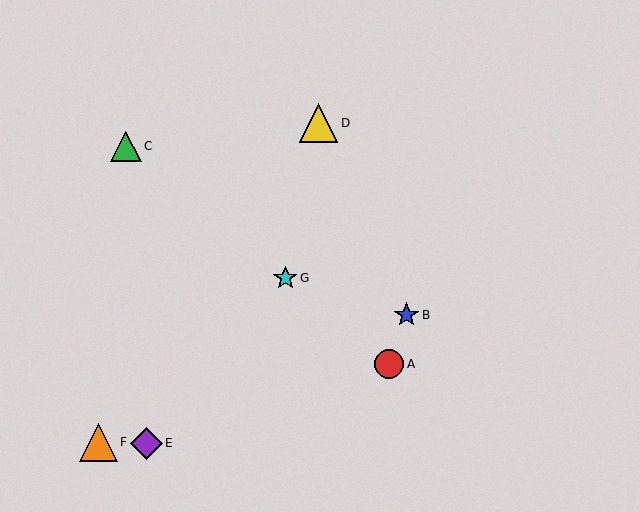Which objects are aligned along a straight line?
Objects A, C, G are aligned along a straight line.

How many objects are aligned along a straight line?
3 objects (A, C, G) are aligned along a straight line.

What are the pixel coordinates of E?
Object E is at (146, 443).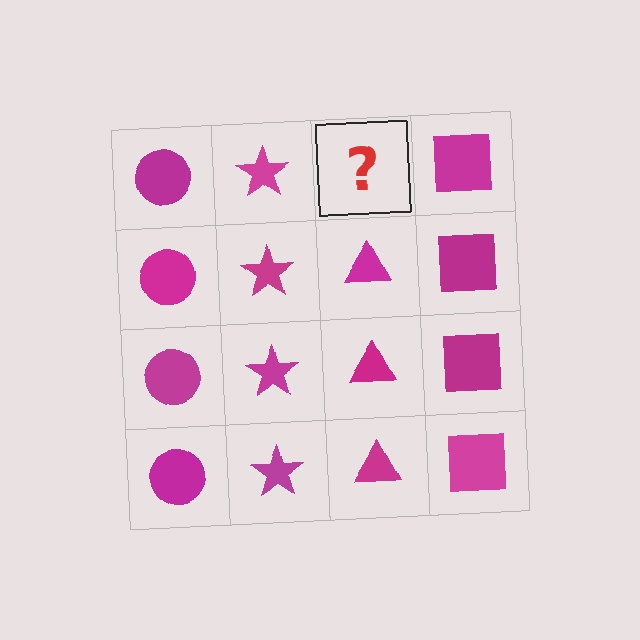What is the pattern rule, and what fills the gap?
The rule is that each column has a consistent shape. The gap should be filled with a magenta triangle.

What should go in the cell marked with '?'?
The missing cell should contain a magenta triangle.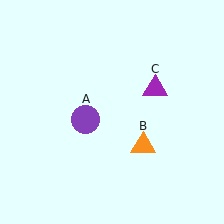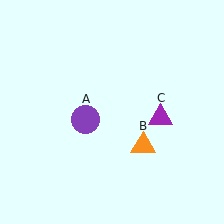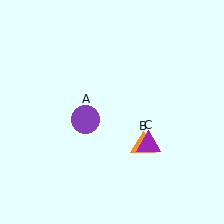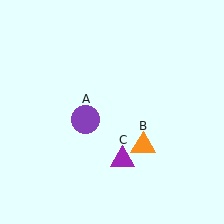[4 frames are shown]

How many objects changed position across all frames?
1 object changed position: purple triangle (object C).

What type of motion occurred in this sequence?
The purple triangle (object C) rotated clockwise around the center of the scene.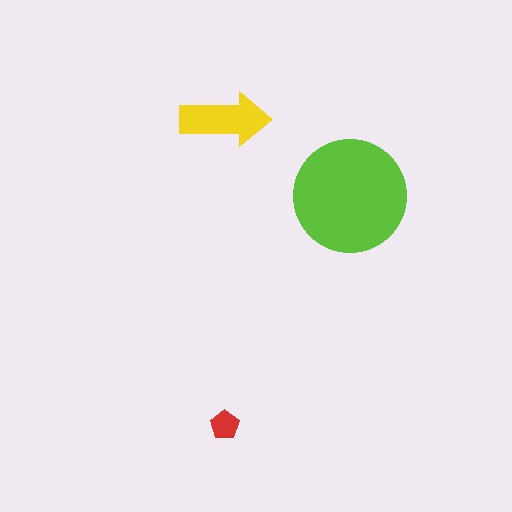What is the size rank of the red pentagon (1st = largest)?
3rd.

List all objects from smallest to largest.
The red pentagon, the yellow arrow, the lime circle.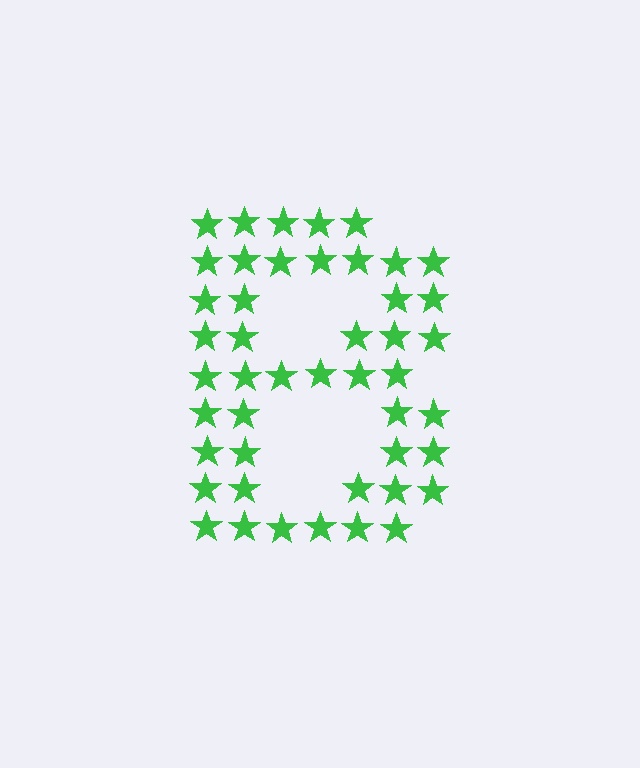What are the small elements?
The small elements are stars.